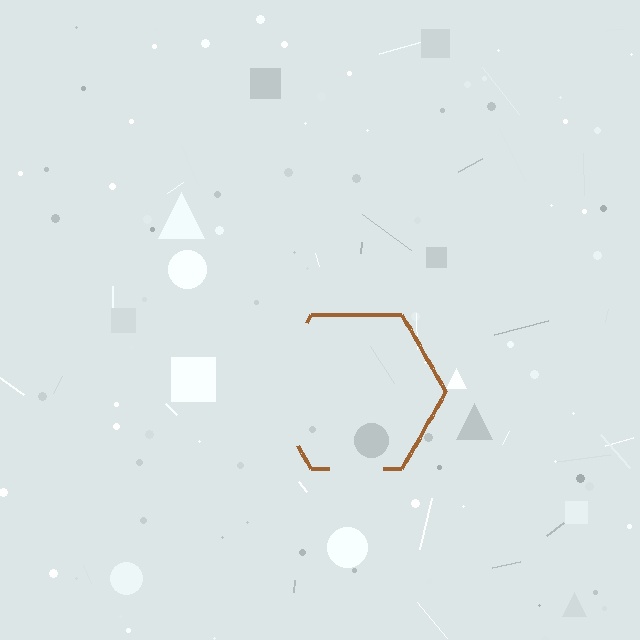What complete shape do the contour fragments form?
The contour fragments form a hexagon.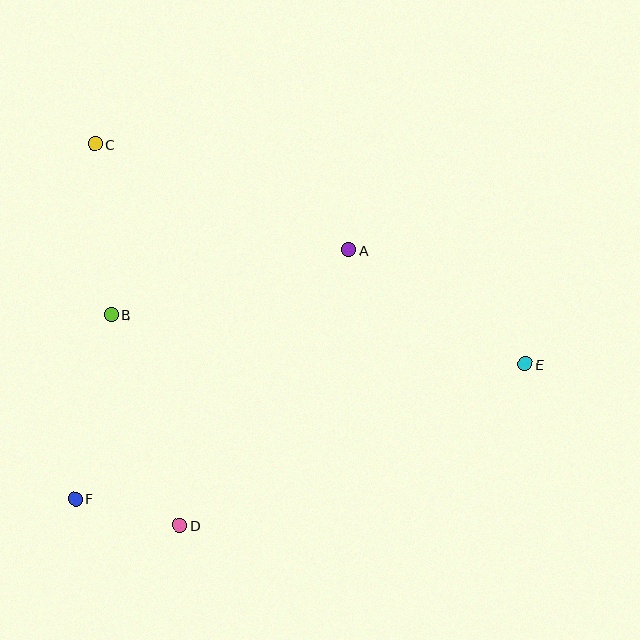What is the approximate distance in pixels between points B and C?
The distance between B and C is approximately 171 pixels.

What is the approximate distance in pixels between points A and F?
The distance between A and F is approximately 370 pixels.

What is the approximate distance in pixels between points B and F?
The distance between B and F is approximately 188 pixels.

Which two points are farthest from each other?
Points C and E are farthest from each other.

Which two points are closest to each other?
Points D and F are closest to each other.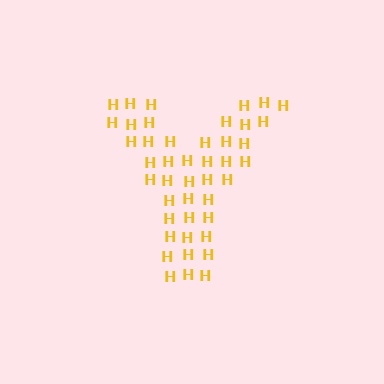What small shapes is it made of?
It is made of small letter H's.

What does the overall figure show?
The overall figure shows the letter Y.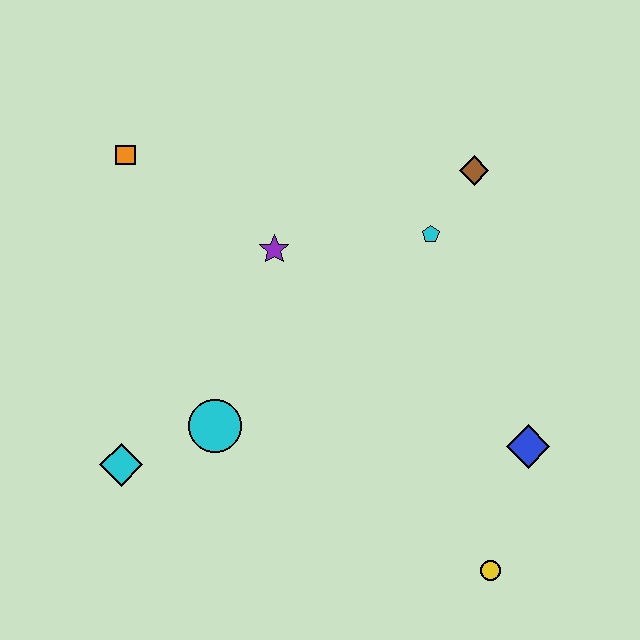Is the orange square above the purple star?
Yes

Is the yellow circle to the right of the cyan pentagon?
Yes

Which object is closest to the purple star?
The cyan pentagon is closest to the purple star.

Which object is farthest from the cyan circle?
The brown diamond is farthest from the cyan circle.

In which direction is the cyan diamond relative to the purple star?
The cyan diamond is below the purple star.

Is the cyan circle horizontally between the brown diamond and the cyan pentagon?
No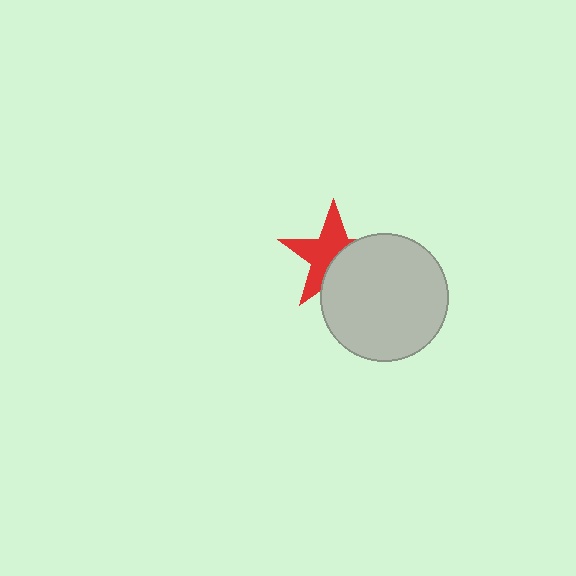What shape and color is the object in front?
The object in front is a light gray circle.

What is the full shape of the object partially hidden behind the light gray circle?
The partially hidden object is a red star.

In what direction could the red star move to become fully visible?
The red star could move toward the upper-left. That would shift it out from behind the light gray circle entirely.